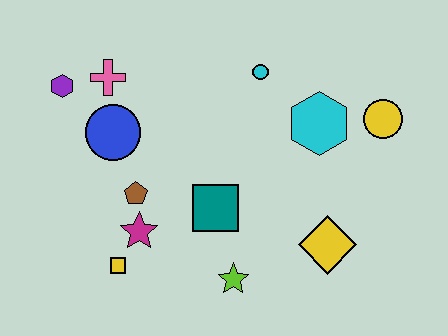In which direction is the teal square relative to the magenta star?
The teal square is to the right of the magenta star.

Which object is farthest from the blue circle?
The yellow circle is farthest from the blue circle.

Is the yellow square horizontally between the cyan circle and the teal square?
No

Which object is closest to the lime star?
The teal square is closest to the lime star.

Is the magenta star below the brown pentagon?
Yes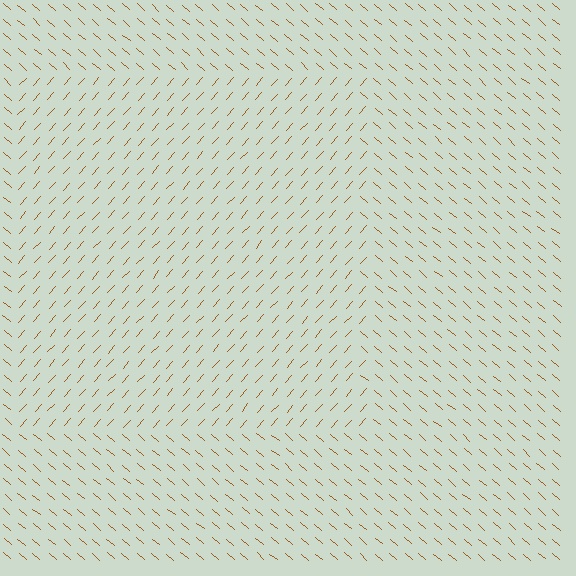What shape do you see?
I see a rectangle.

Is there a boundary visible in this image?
Yes, there is a texture boundary formed by a change in line orientation.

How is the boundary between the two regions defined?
The boundary is defined purely by a change in line orientation (approximately 88 degrees difference). All lines are the same color and thickness.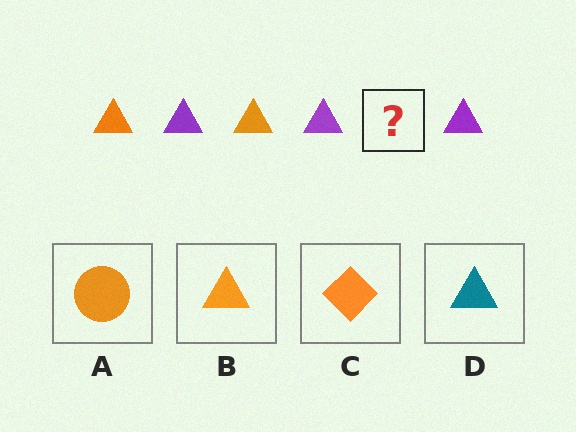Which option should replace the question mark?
Option B.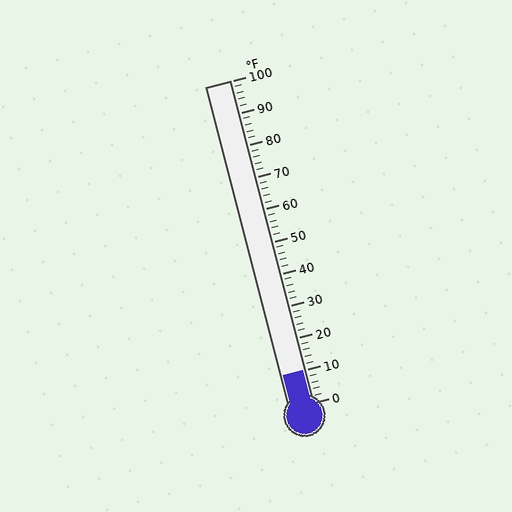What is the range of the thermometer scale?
The thermometer scale ranges from 0°F to 100°F.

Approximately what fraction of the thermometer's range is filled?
The thermometer is filled to approximately 10% of its range.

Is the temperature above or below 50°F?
The temperature is below 50°F.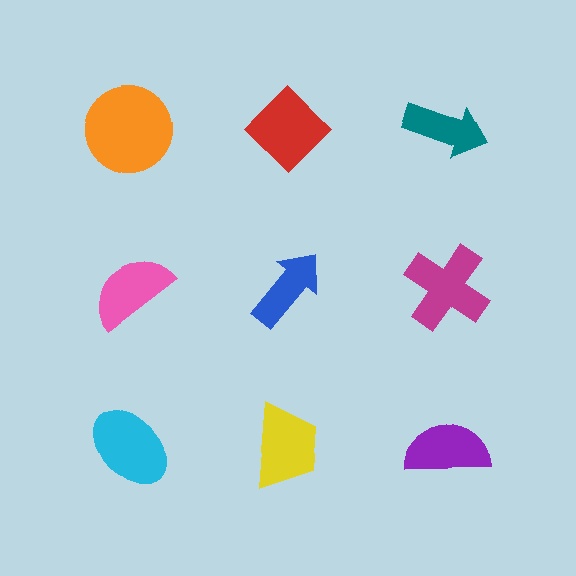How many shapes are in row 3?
3 shapes.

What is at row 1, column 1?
An orange circle.